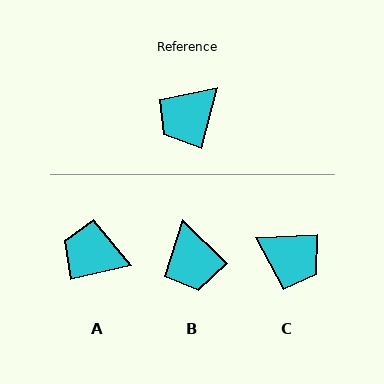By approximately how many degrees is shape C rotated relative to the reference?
Approximately 107 degrees counter-clockwise.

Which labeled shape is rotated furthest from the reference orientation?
C, about 107 degrees away.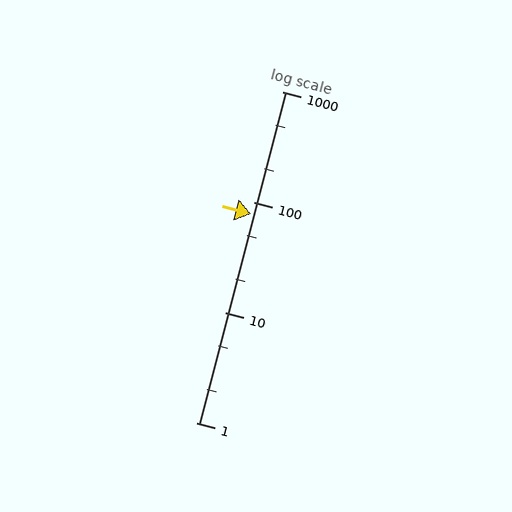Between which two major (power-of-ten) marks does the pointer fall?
The pointer is between 10 and 100.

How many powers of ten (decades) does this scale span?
The scale spans 3 decades, from 1 to 1000.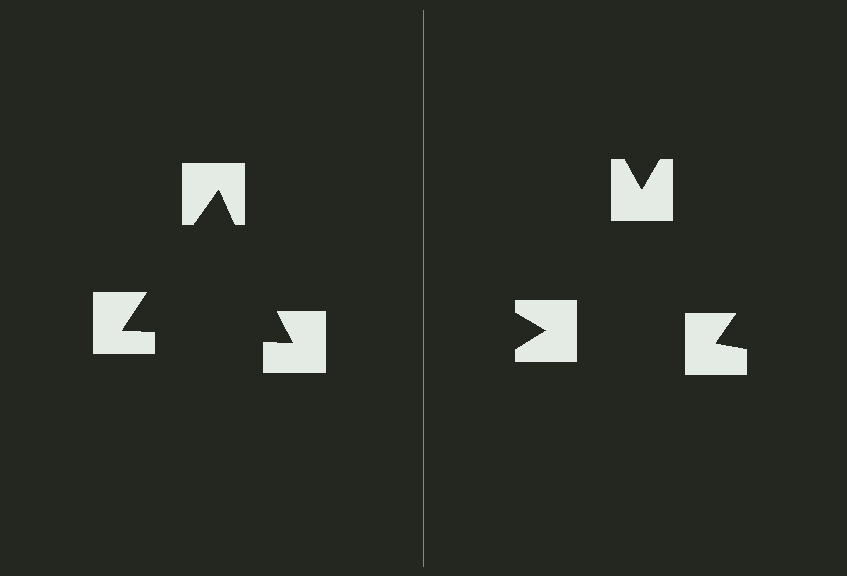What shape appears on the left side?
An illusory triangle.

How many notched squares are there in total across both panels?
6 — 3 on each side.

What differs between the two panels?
The notched squares are positioned identically on both sides; only the wedge orientations differ. On the left they align to a triangle; on the right they are misaligned.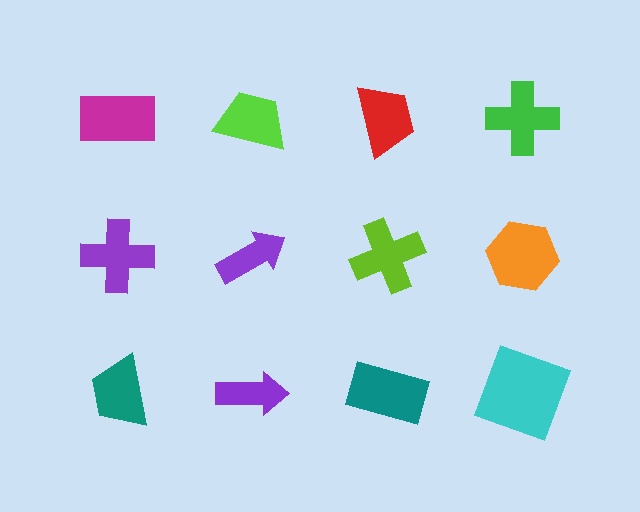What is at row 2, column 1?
A purple cross.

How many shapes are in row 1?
4 shapes.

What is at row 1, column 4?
A green cross.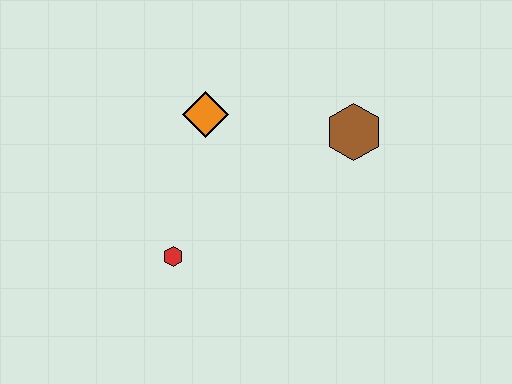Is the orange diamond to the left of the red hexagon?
No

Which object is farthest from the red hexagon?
The brown hexagon is farthest from the red hexagon.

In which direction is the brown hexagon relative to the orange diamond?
The brown hexagon is to the right of the orange diamond.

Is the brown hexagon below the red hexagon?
No